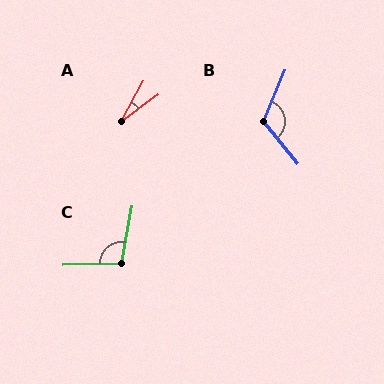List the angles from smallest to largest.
A (25°), C (101°), B (118°).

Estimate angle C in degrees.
Approximately 101 degrees.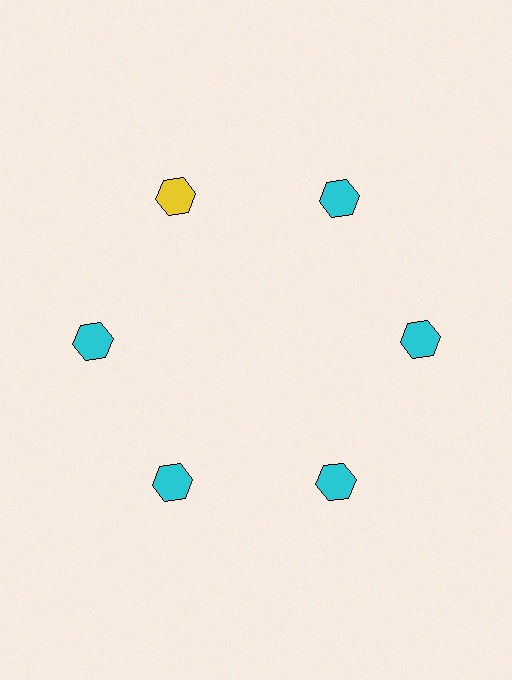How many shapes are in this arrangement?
There are 6 shapes arranged in a ring pattern.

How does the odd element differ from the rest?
It has a different color: yellow instead of cyan.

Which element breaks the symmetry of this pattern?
The yellow hexagon at roughly the 11 o'clock position breaks the symmetry. All other shapes are cyan hexagons.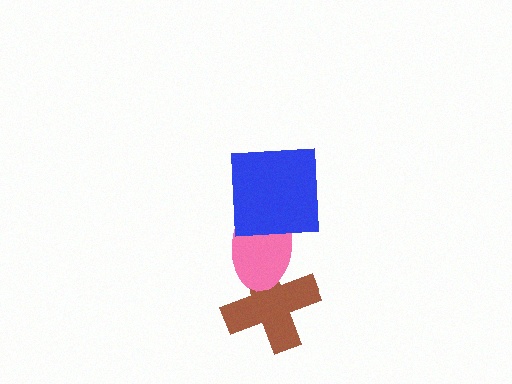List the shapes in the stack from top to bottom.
From top to bottom: the blue square, the pink ellipse, the brown cross.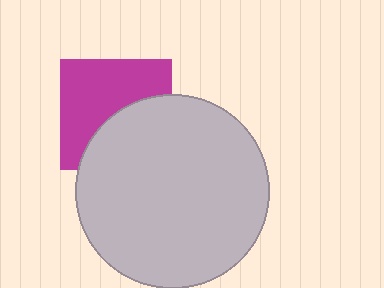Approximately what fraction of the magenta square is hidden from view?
Roughly 43% of the magenta square is hidden behind the light gray circle.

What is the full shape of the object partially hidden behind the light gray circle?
The partially hidden object is a magenta square.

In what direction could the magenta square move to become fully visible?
The magenta square could move up. That would shift it out from behind the light gray circle entirely.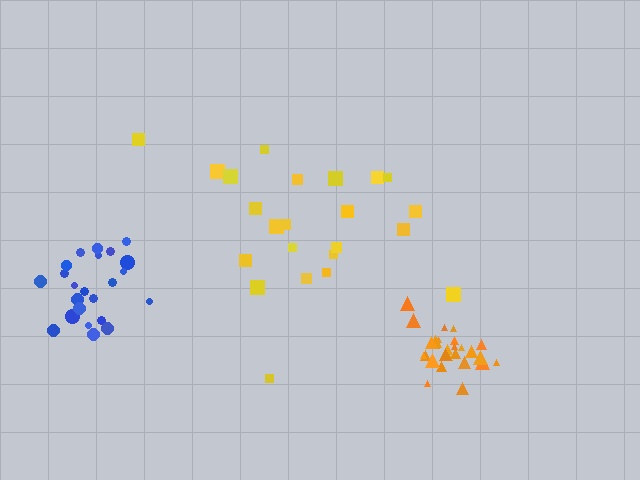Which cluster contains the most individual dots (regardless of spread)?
Orange (27).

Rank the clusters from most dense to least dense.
orange, blue, yellow.